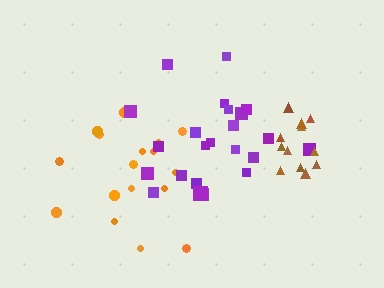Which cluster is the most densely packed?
Brown.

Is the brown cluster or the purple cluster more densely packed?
Brown.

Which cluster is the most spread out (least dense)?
Purple.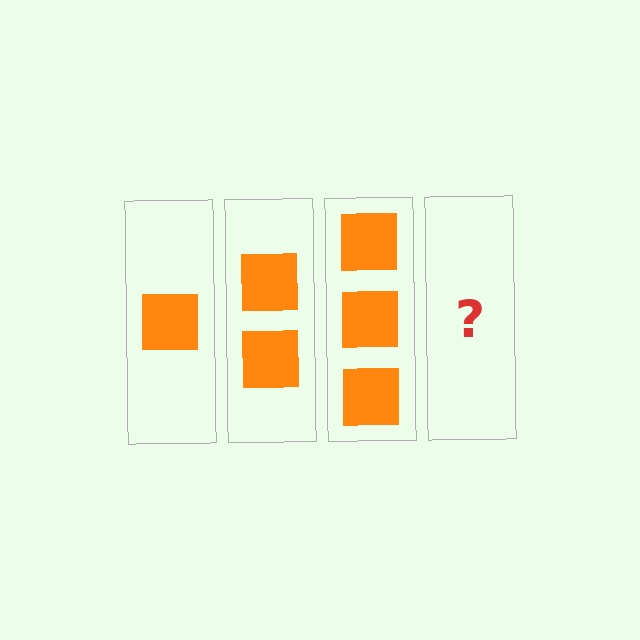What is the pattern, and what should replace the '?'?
The pattern is that each step adds one more square. The '?' should be 4 squares.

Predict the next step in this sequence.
The next step is 4 squares.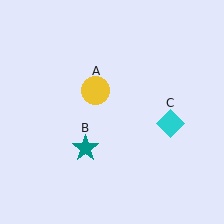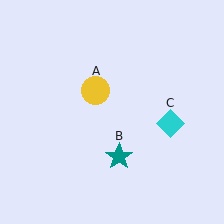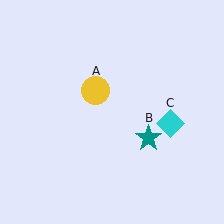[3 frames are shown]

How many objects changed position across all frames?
1 object changed position: teal star (object B).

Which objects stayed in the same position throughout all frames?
Yellow circle (object A) and cyan diamond (object C) remained stationary.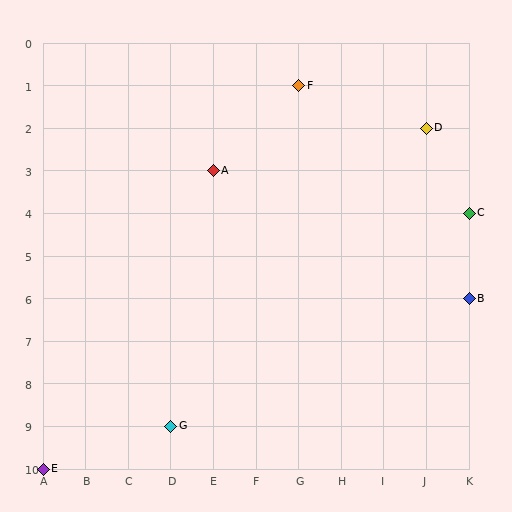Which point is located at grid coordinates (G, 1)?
Point F is at (G, 1).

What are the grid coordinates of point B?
Point B is at grid coordinates (K, 6).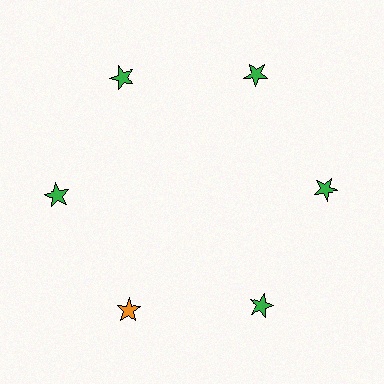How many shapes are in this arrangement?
There are 6 shapes arranged in a ring pattern.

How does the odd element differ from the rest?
It has a different color: orange instead of green.